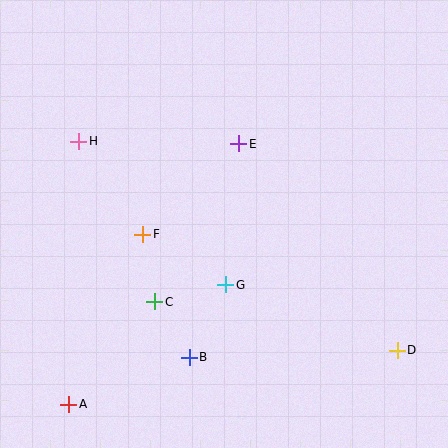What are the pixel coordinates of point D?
Point D is at (397, 350).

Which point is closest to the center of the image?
Point G at (226, 285) is closest to the center.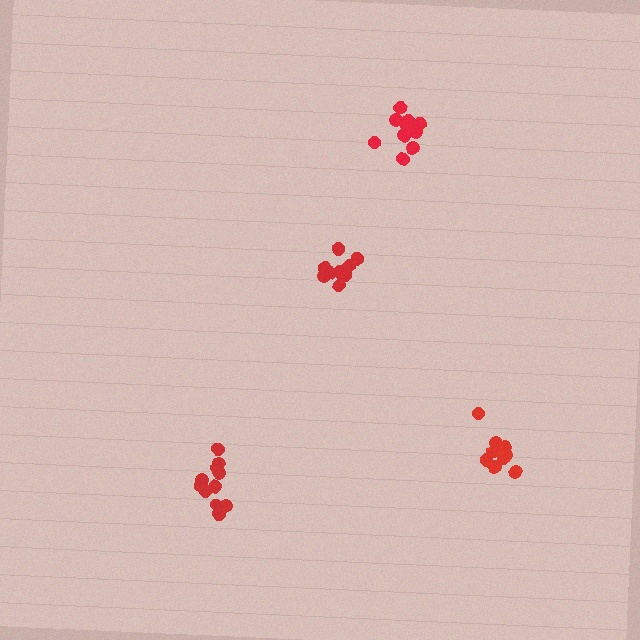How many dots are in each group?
Group 1: 10 dots, Group 2: 9 dots, Group 3: 11 dots, Group 4: 11 dots (41 total).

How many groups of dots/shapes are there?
There are 4 groups.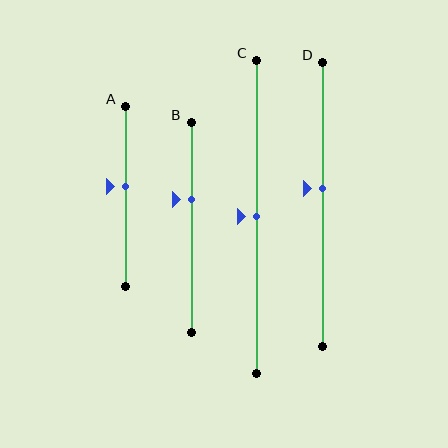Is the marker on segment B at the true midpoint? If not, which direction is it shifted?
No, the marker on segment B is shifted upward by about 13% of the segment length.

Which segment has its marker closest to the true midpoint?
Segment C has its marker closest to the true midpoint.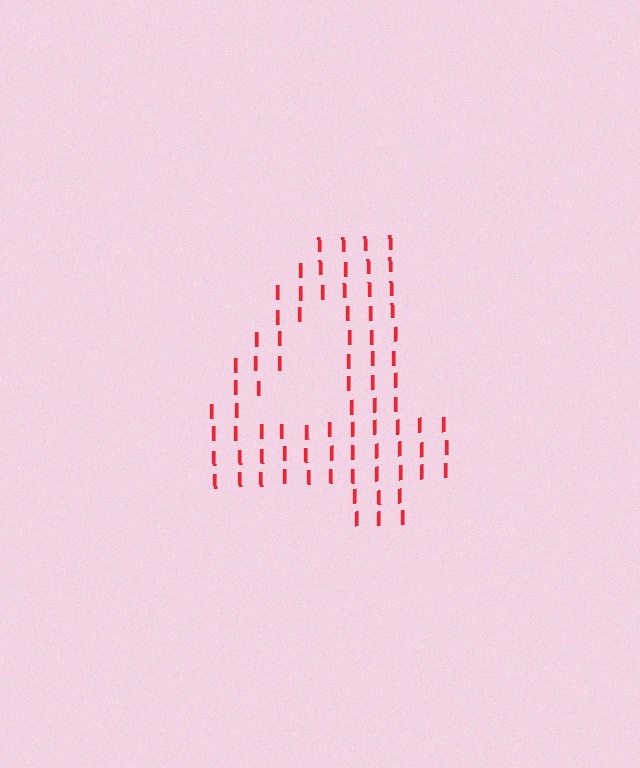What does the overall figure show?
The overall figure shows the digit 4.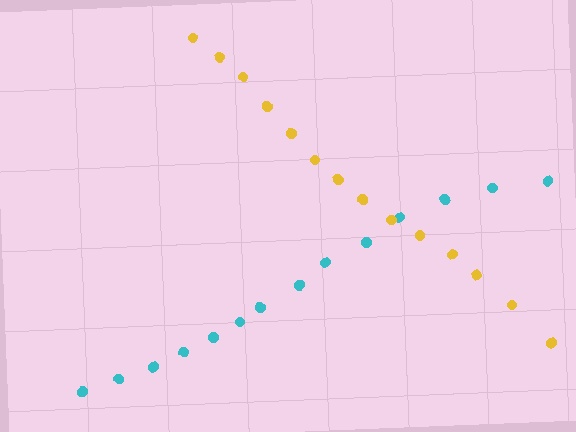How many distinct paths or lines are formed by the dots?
There are 2 distinct paths.